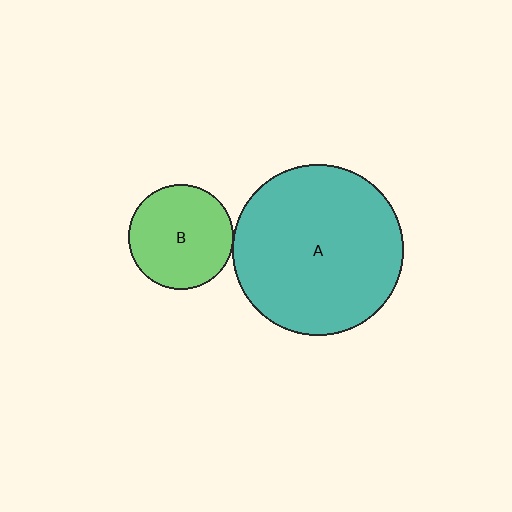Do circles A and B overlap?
Yes.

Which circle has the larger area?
Circle A (teal).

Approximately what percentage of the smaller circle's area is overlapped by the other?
Approximately 5%.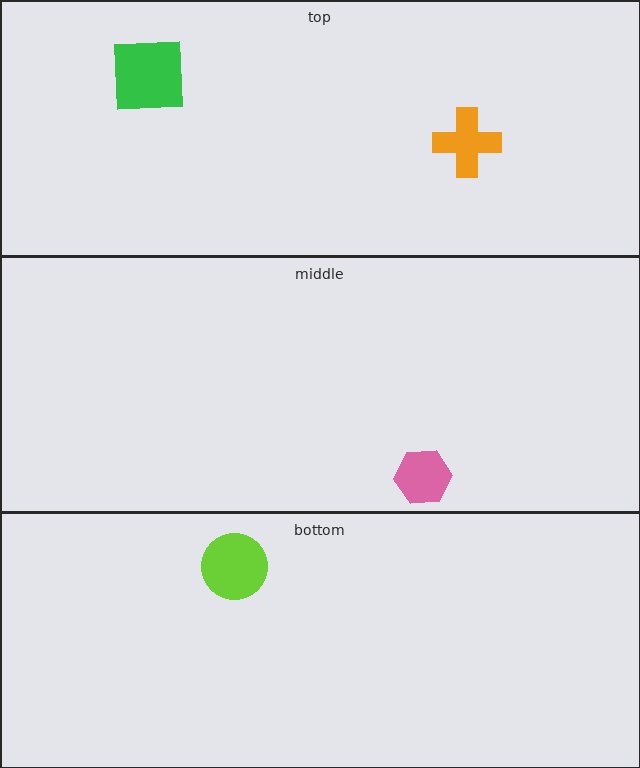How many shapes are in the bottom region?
1.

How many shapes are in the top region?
2.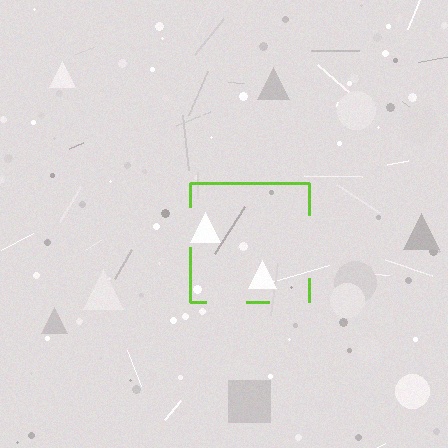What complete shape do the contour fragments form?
The contour fragments form a square.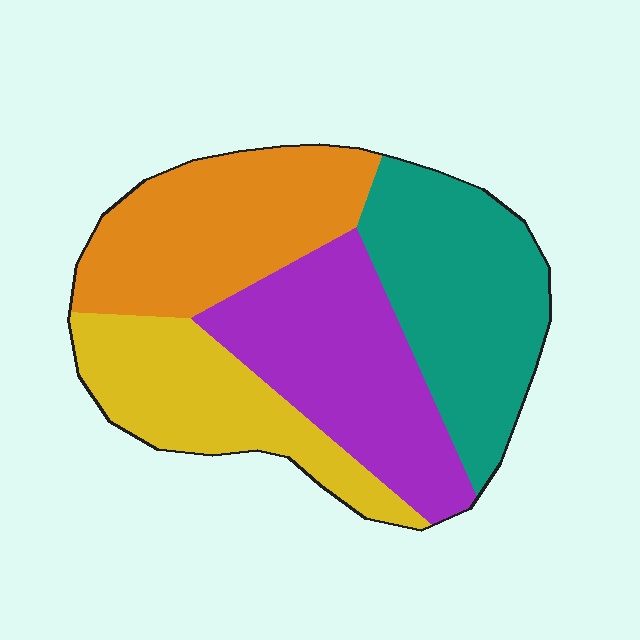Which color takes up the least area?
Yellow, at roughly 20%.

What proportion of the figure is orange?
Orange takes up about one quarter (1/4) of the figure.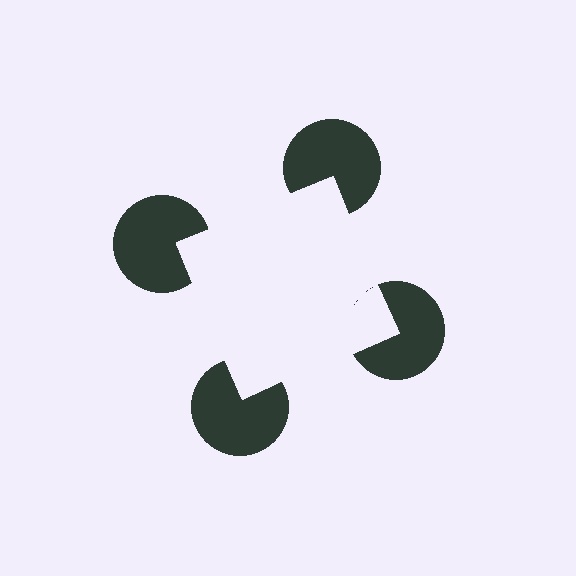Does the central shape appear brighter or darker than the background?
It typically appears slightly brighter than the background, even though no actual brightness change is drawn.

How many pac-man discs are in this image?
There are 4 — one at each vertex of the illusory square.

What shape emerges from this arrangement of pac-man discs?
An illusory square — its edges are inferred from the aligned wedge cuts in the pac-man discs, not physically drawn.